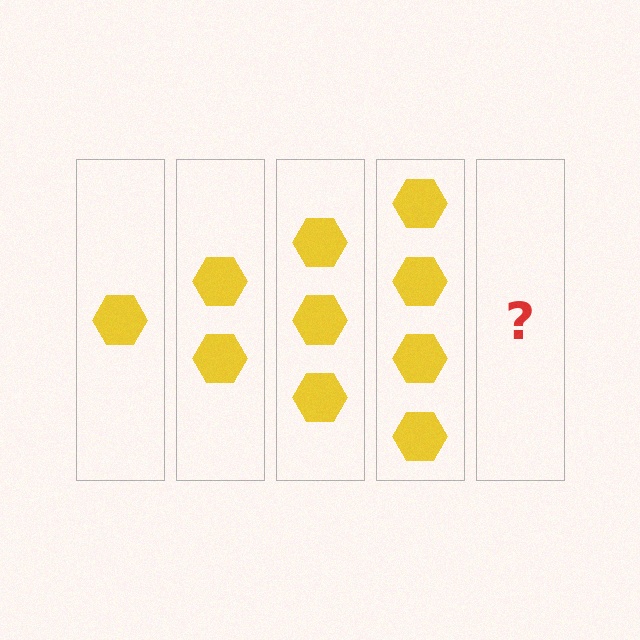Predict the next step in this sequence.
The next step is 5 hexagons.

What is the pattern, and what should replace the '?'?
The pattern is that each step adds one more hexagon. The '?' should be 5 hexagons.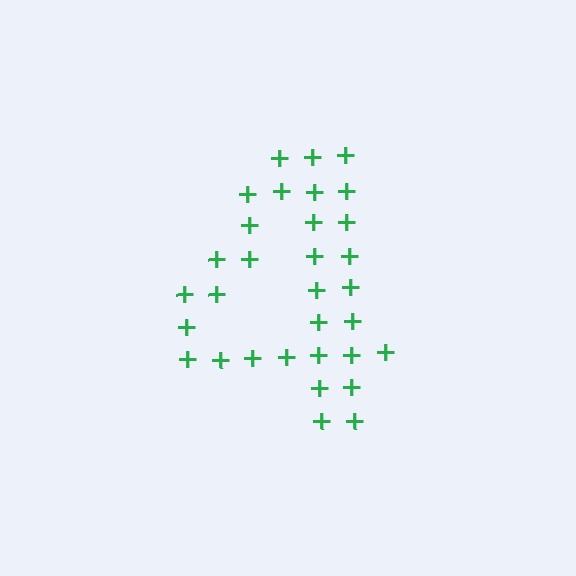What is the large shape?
The large shape is the digit 4.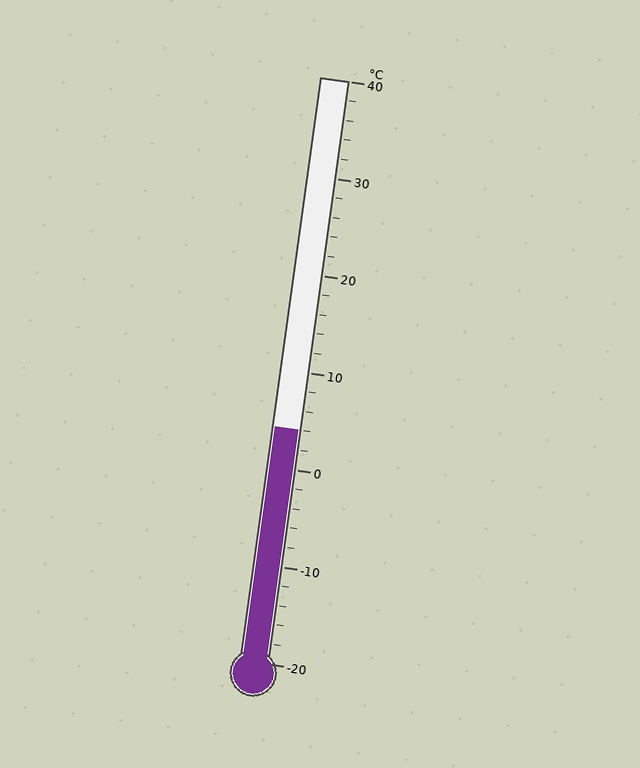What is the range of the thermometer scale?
The thermometer scale ranges from -20°C to 40°C.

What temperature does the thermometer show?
The thermometer shows approximately 4°C.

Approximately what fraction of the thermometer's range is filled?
The thermometer is filled to approximately 40% of its range.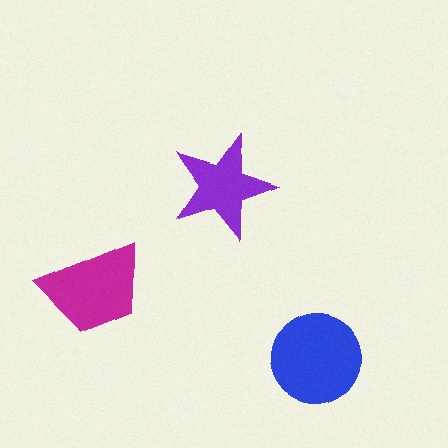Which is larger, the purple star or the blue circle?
The blue circle.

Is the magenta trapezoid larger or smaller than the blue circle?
Smaller.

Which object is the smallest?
The purple star.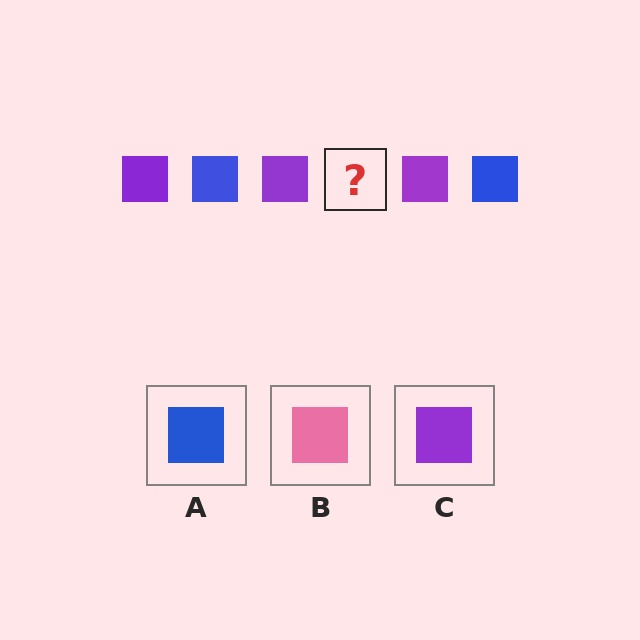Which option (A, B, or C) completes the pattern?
A.